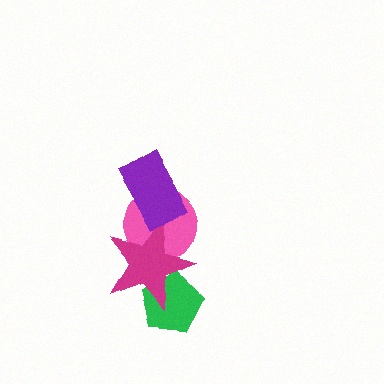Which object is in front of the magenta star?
The purple rectangle is in front of the magenta star.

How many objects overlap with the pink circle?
2 objects overlap with the pink circle.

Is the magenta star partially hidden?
Yes, it is partially covered by another shape.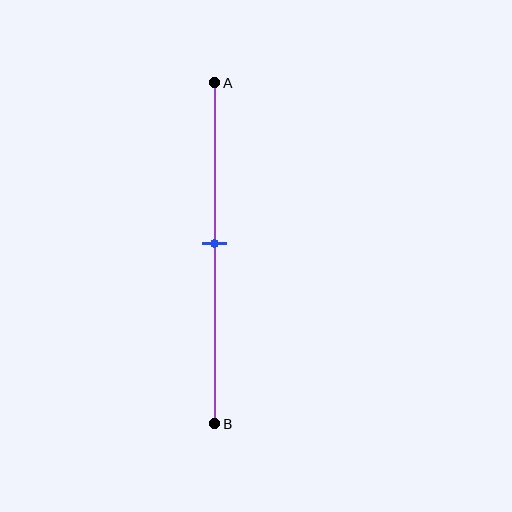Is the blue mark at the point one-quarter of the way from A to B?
No, the mark is at about 45% from A, not at the 25% one-quarter point.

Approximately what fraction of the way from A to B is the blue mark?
The blue mark is approximately 45% of the way from A to B.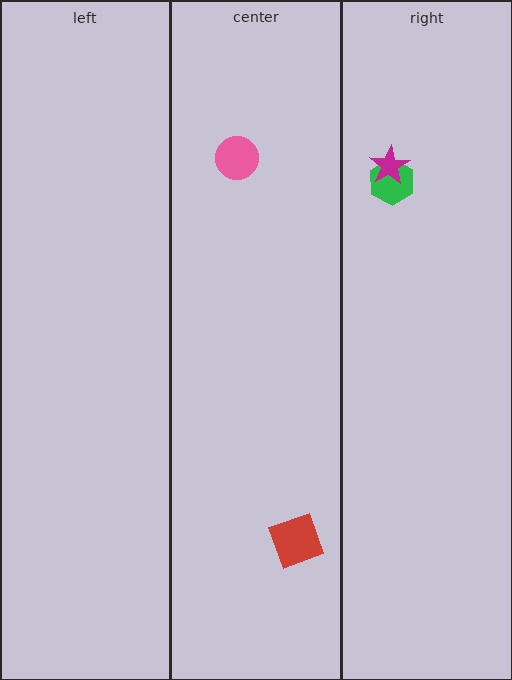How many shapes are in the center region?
2.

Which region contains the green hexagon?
The right region.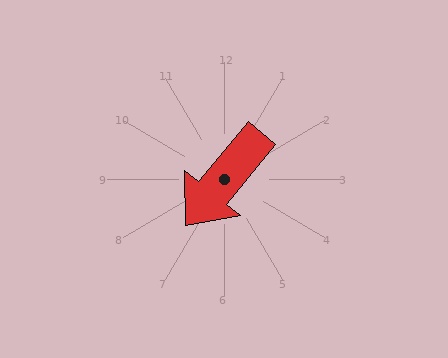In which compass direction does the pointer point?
Southwest.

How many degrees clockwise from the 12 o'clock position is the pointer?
Approximately 219 degrees.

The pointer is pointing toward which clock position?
Roughly 7 o'clock.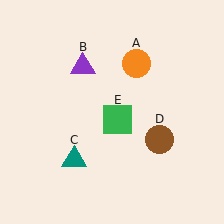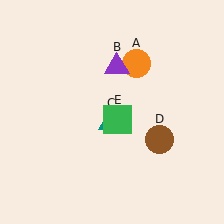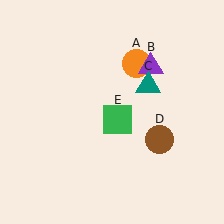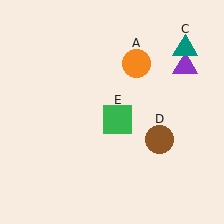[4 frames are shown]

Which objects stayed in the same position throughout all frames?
Orange circle (object A) and brown circle (object D) and green square (object E) remained stationary.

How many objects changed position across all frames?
2 objects changed position: purple triangle (object B), teal triangle (object C).